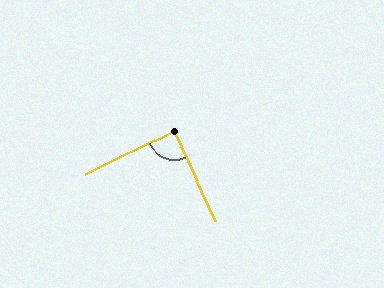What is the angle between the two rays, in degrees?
Approximately 89 degrees.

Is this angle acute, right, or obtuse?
It is approximately a right angle.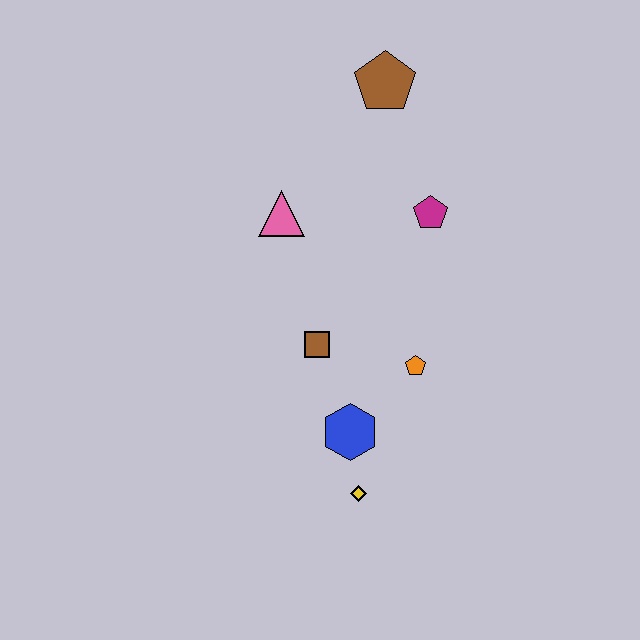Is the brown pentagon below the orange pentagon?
No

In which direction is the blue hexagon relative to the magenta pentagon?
The blue hexagon is below the magenta pentagon.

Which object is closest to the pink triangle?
The brown square is closest to the pink triangle.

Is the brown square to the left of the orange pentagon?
Yes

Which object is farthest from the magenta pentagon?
The yellow diamond is farthest from the magenta pentagon.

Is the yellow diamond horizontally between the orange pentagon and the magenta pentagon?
No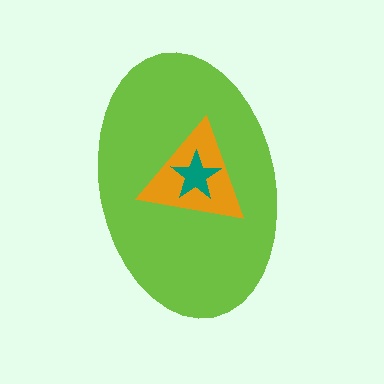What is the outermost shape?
The lime ellipse.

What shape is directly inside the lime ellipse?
The orange triangle.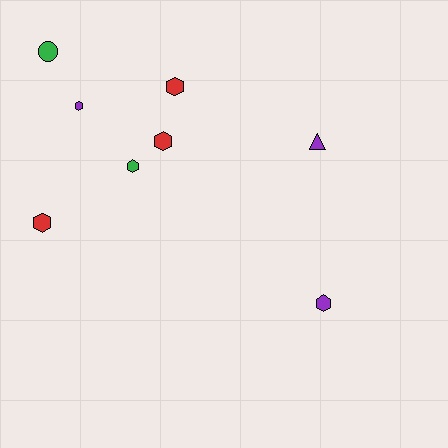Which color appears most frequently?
Purple, with 3 objects.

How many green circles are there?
There is 1 green circle.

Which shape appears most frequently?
Hexagon, with 6 objects.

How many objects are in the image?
There are 8 objects.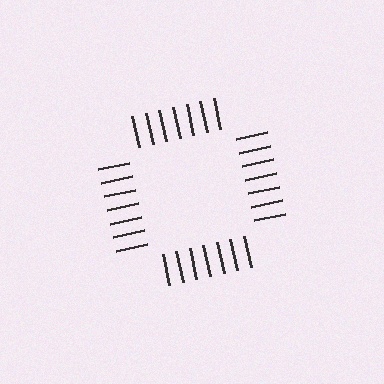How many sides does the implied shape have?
4 sides — the line-ends trace a square.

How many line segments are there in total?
28 — 7 along each of the 4 edges.